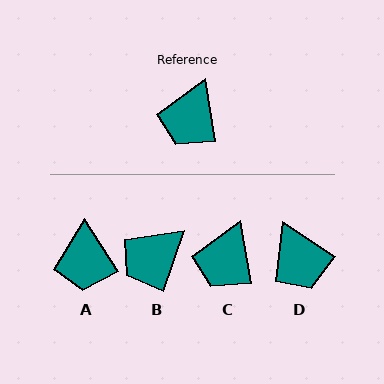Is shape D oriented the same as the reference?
No, it is off by about 47 degrees.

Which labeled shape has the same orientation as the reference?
C.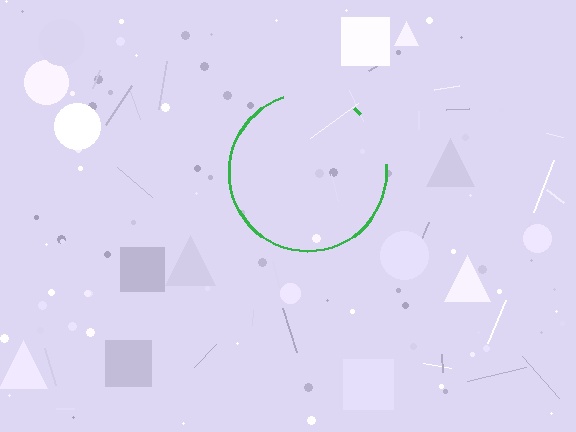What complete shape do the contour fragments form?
The contour fragments form a circle.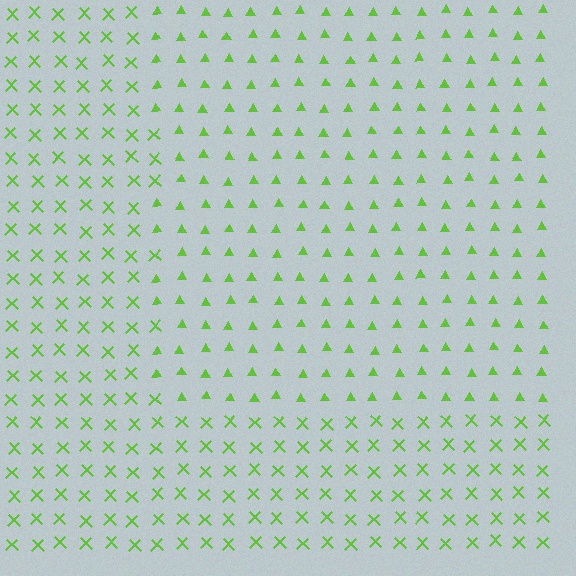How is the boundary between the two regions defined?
The boundary is defined by a change in element shape: triangles inside vs. X marks outside. All elements share the same color and spacing.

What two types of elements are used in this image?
The image uses triangles inside the rectangle region and X marks outside it.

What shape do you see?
I see a rectangle.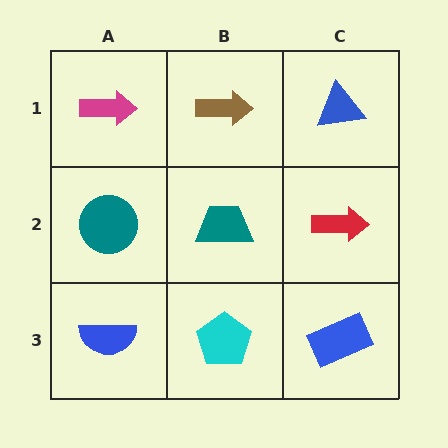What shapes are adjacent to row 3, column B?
A teal trapezoid (row 2, column B), a blue semicircle (row 3, column A), a blue rectangle (row 3, column C).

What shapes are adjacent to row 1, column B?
A teal trapezoid (row 2, column B), a magenta arrow (row 1, column A), a blue triangle (row 1, column C).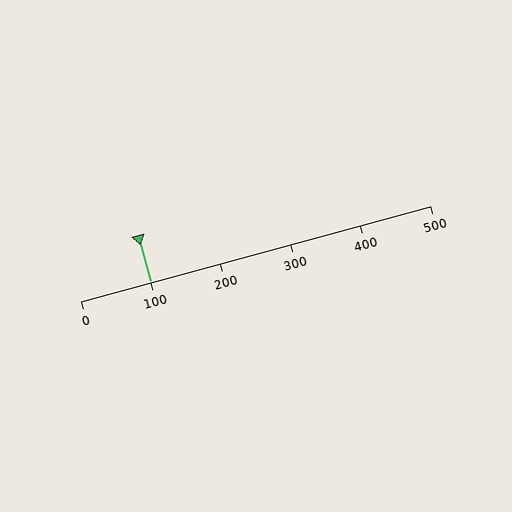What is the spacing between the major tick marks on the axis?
The major ticks are spaced 100 apart.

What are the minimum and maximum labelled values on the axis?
The axis runs from 0 to 500.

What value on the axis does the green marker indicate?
The marker indicates approximately 100.